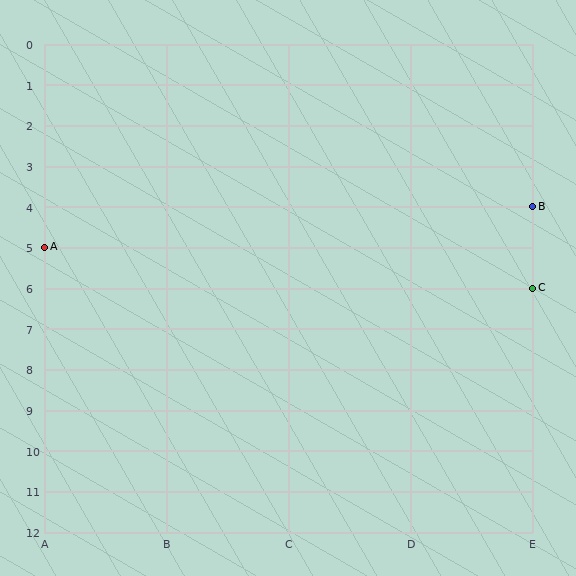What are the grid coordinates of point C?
Point C is at grid coordinates (E, 6).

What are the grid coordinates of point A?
Point A is at grid coordinates (A, 5).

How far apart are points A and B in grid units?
Points A and B are 4 columns and 1 row apart (about 4.1 grid units diagonally).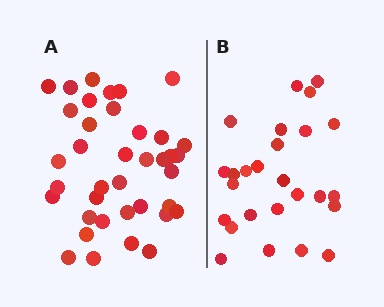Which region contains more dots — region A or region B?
Region A (the left region) has more dots.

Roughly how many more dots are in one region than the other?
Region A has roughly 12 or so more dots than region B.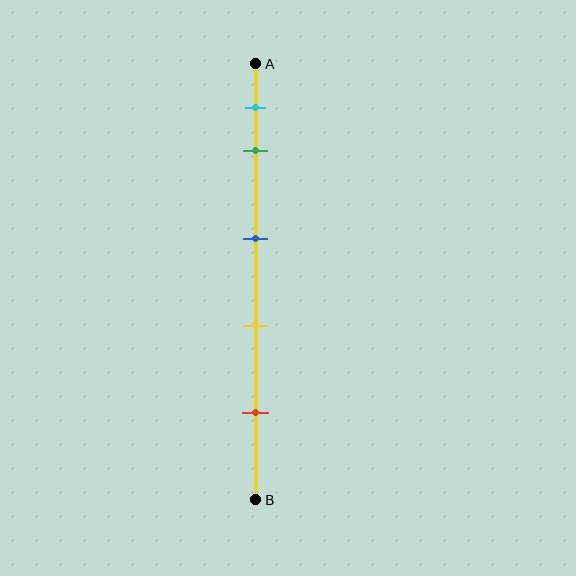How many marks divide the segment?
There are 5 marks dividing the segment.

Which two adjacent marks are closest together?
The cyan and green marks are the closest adjacent pair.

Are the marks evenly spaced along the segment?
No, the marks are not evenly spaced.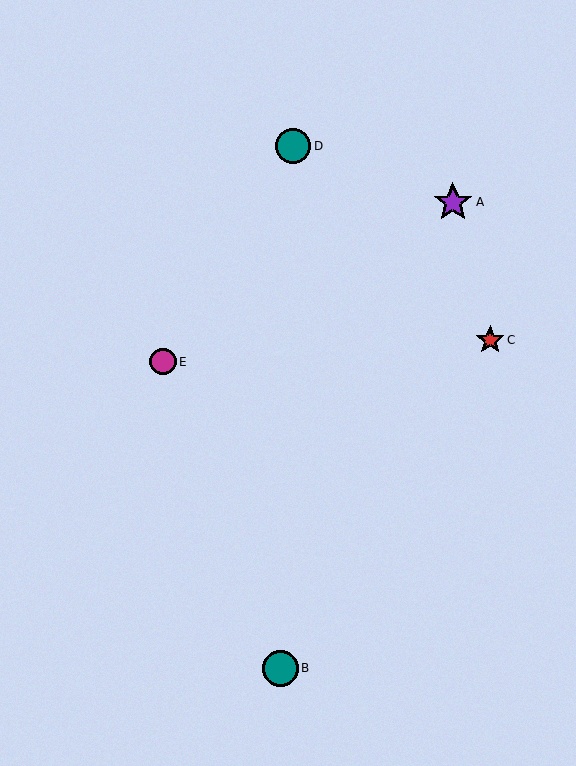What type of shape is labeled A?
Shape A is a purple star.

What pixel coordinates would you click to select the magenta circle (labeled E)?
Click at (163, 362) to select the magenta circle E.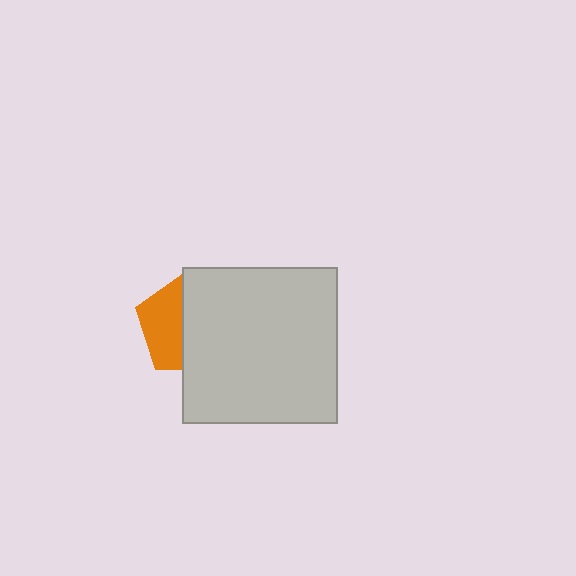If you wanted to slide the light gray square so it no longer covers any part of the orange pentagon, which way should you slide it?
Slide it right — that is the most direct way to separate the two shapes.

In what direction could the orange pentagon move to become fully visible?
The orange pentagon could move left. That would shift it out from behind the light gray square entirely.